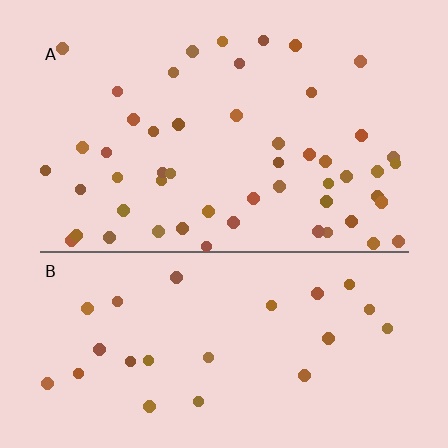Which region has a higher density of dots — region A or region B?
A (the top).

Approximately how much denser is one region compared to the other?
Approximately 2.1× — region A over region B.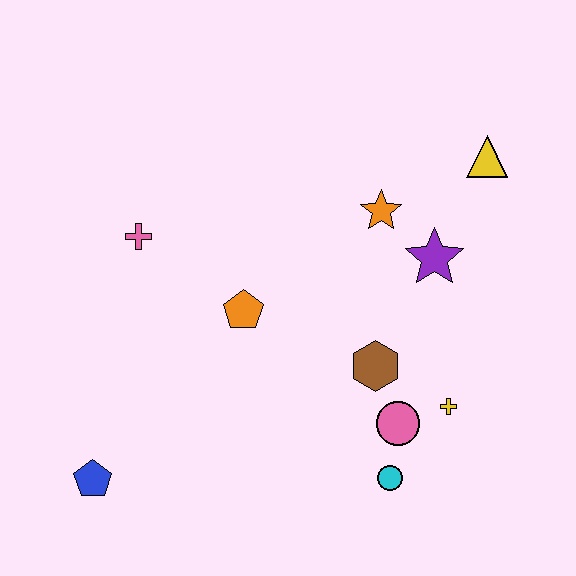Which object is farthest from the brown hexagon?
The blue pentagon is farthest from the brown hexagon.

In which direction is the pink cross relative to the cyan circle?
The pink cross is to the left of the cyan circle.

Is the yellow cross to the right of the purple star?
Yes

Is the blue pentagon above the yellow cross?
No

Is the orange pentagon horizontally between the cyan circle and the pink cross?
Yes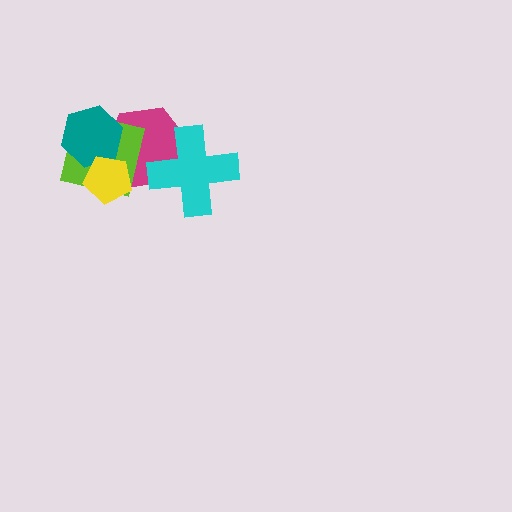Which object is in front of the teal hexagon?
The yellow pentagon is in front of the teal hexagon.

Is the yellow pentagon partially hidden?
No, no other shape covers it.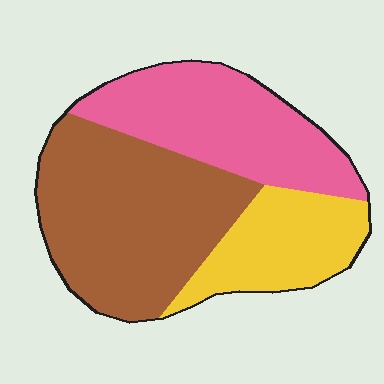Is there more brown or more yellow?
Brown.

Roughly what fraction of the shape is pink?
Pink takes up about one third (1/3) of the shape.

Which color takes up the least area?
Yellow, at roughly 20%.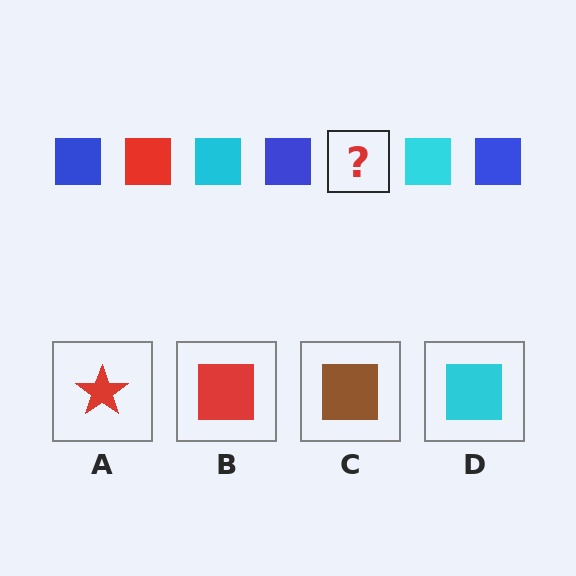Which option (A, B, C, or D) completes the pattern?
B.